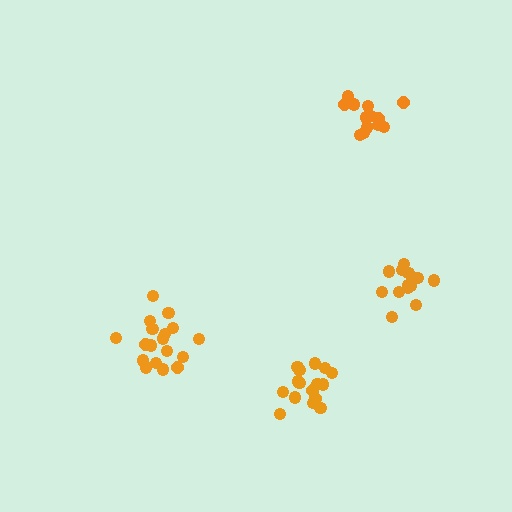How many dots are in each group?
Group 1: 18 dots, Group 2: 16 dots, Group 3: 13 dots, Group 4: 13 dots (60 total).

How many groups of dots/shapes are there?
There are 4 groups.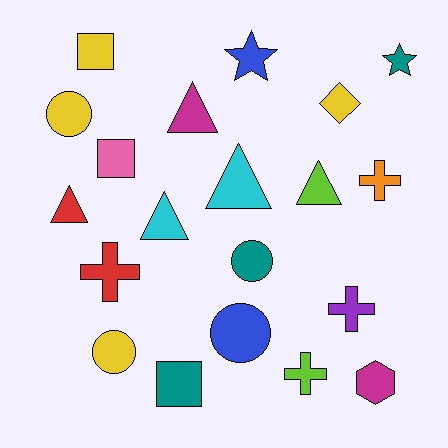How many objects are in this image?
There are 20 objects.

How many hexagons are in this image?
There is 1 hexagon.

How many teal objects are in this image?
There are 3 teal objects.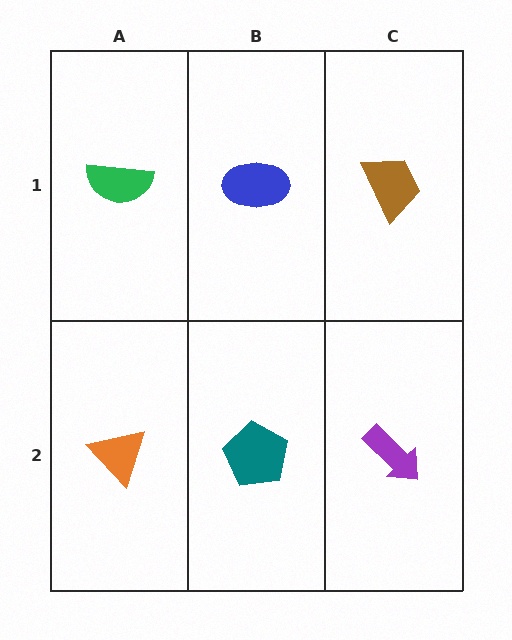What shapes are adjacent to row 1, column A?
An orange triangle (row 2, column A), a blue ellipse (row 1, column B).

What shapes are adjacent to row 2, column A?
A green semicircle (row 1, column A), a teal pentagon (row 2, column B).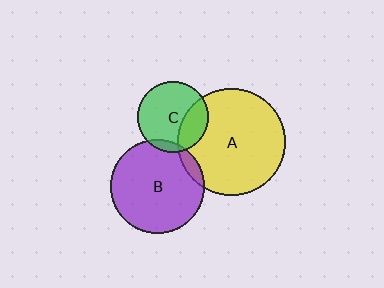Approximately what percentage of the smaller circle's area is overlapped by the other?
Approximately 10%.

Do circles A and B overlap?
Yes.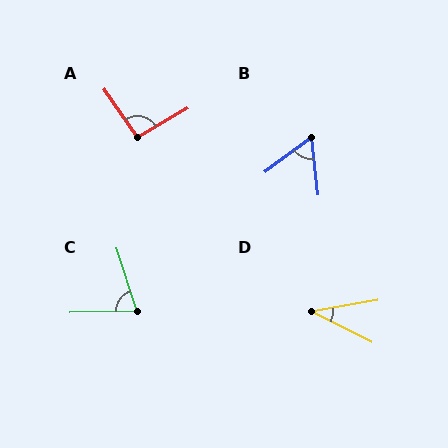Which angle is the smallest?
D, at approximately 37 degrees.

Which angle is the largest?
A, at approximately 95 degrees.